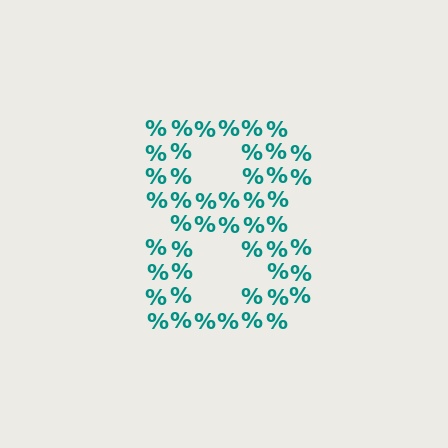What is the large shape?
The large shape is the digit 8.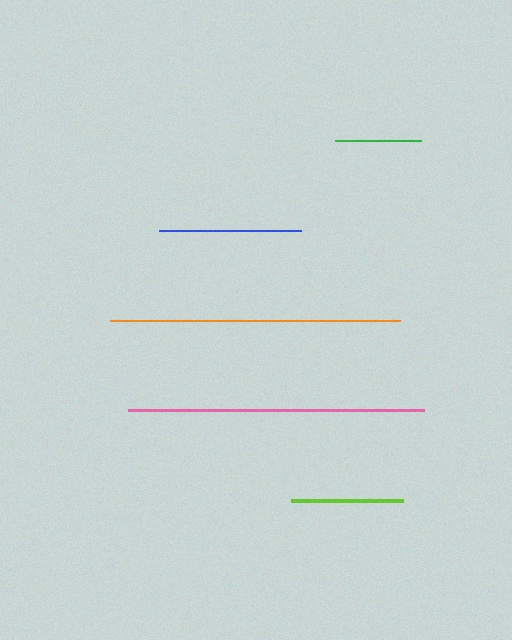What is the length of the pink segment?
The pink segment is approximately 296 pixels long.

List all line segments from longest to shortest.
From longest to shortest: pink, orange, blue, lime, green.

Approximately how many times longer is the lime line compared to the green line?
The lime line is approximately 1.3 times the length of the green line.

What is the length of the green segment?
The green segment is approximately 86 pixels long.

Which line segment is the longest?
The pink line is the longest at approximately 296 pixels.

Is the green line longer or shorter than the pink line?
The pink line is longer than the green line.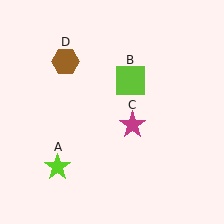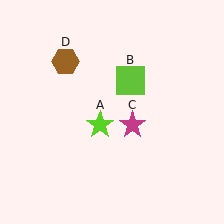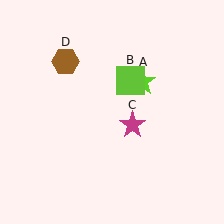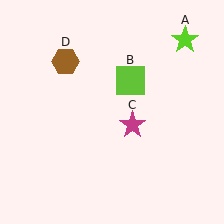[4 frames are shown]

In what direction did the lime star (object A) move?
The lime star (object A) moved up and to the right.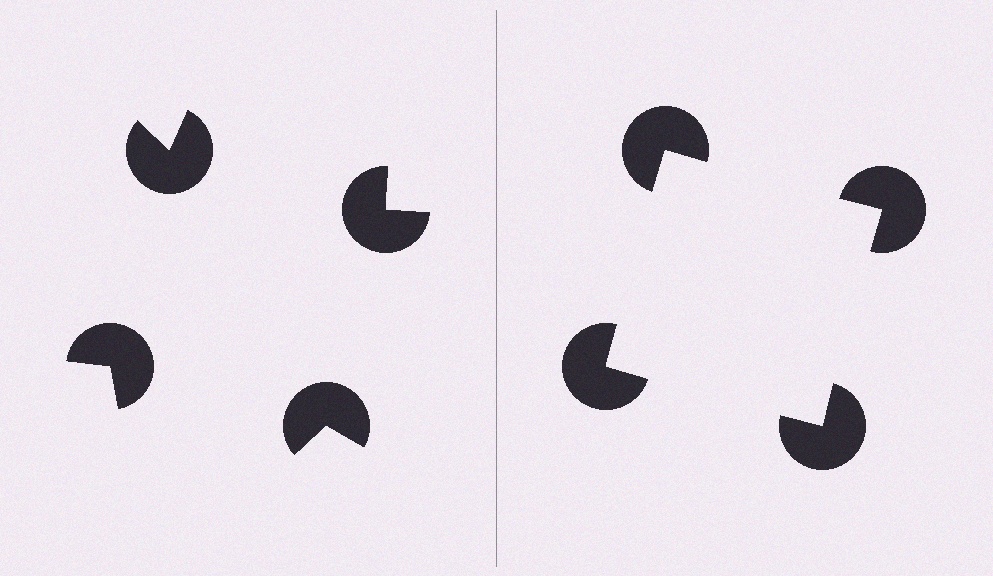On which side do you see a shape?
An illusory square appears on the right side. On the left side the wedge cuts are rotated, so no coherent shape forms.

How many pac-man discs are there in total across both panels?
8 — 4 on each side.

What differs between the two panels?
The pac-man discs are positioned identically on both sides; only the wedge orientations differ. On the right they align to a square; on the left they are misaligned.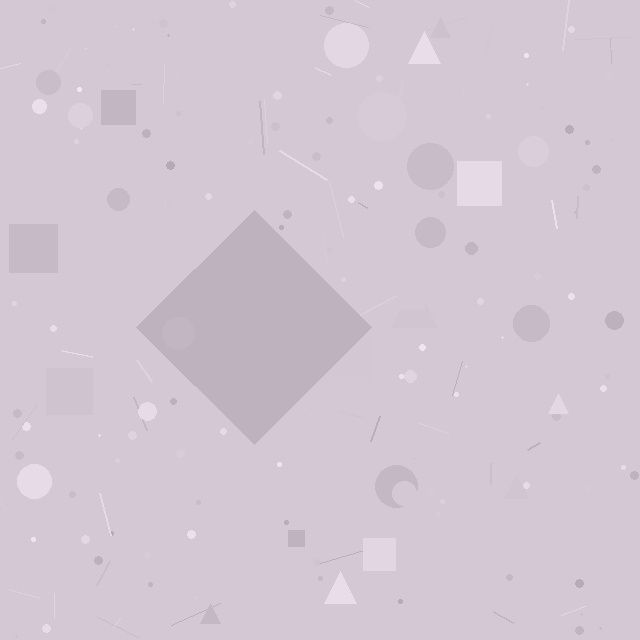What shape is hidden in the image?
A diamond is hidden in the image.